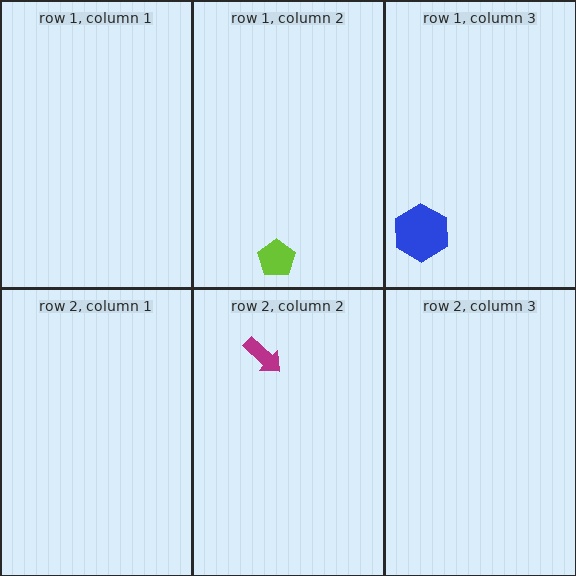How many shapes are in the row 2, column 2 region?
1.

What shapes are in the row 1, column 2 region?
The lime pentagon.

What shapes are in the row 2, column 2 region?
The magenta arrow.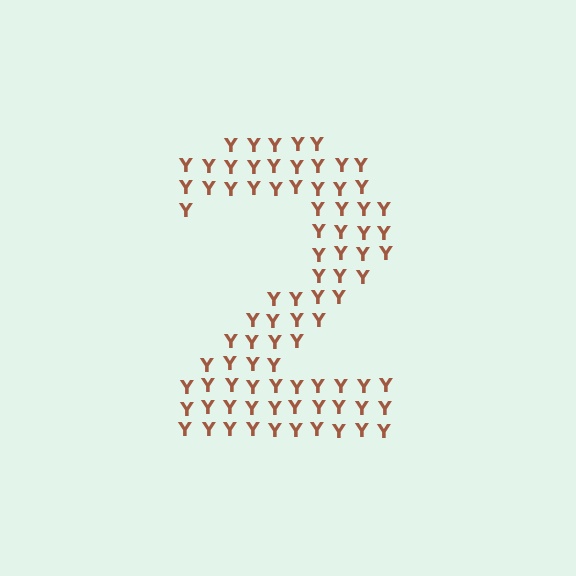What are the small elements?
The small elements are letter Y's.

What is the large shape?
The large shape is the digit 2.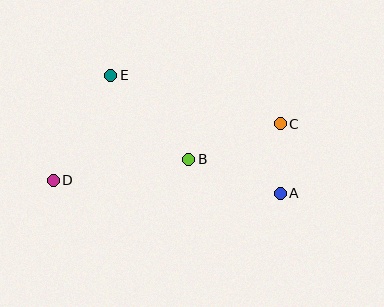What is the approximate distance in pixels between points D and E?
The distance between D and E is approximately 119 pixels.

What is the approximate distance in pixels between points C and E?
The distance between C and E is approximately 176 pixels.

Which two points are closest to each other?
Points A and C are closest to each other.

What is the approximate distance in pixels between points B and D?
The distance between B and D is approximately 137 pixels.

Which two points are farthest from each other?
Points C and D are farthest from each other.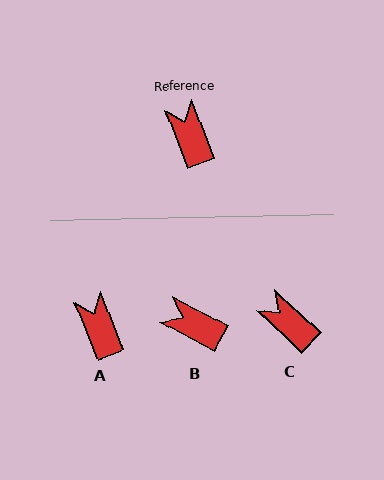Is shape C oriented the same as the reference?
No, it is off by about 25 degrees.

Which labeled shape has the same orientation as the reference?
A.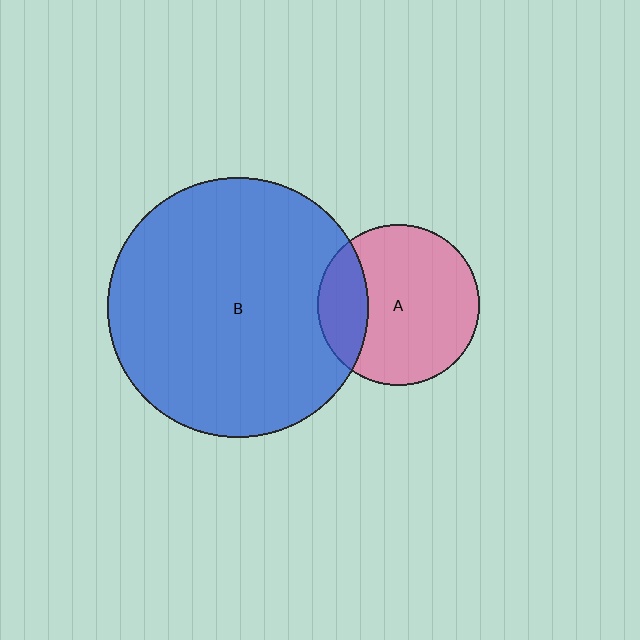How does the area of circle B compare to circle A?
Approximately 2.6 times.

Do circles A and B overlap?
Yes.